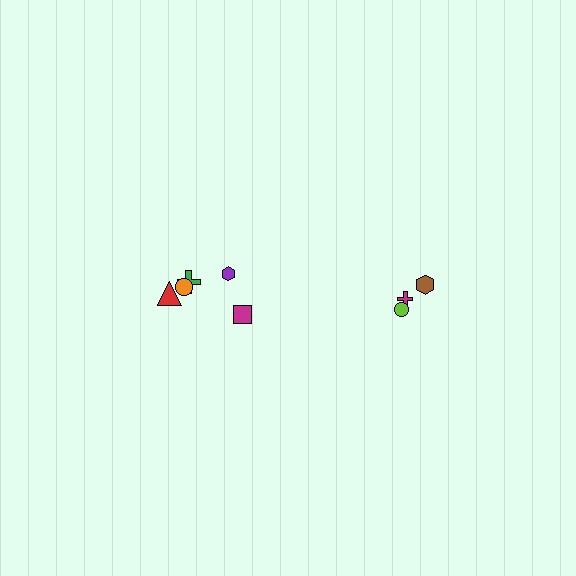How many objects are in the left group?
There are 5 objects.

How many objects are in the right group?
There are 3 objects.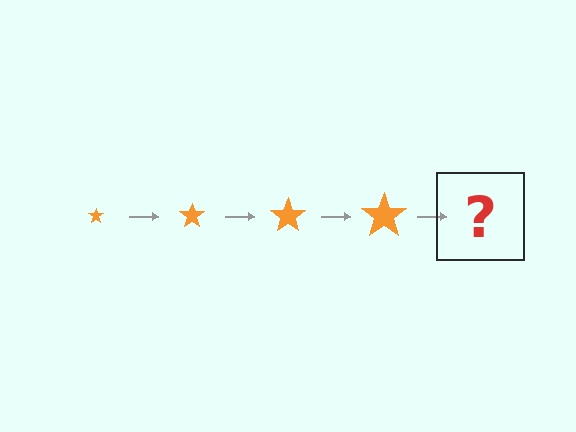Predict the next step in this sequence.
The next step is an orange star, larger than the previous one.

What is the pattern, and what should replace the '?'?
The pattern is that the star gets progressively larger each step. The '?' should be an orange star, larger than the previous one.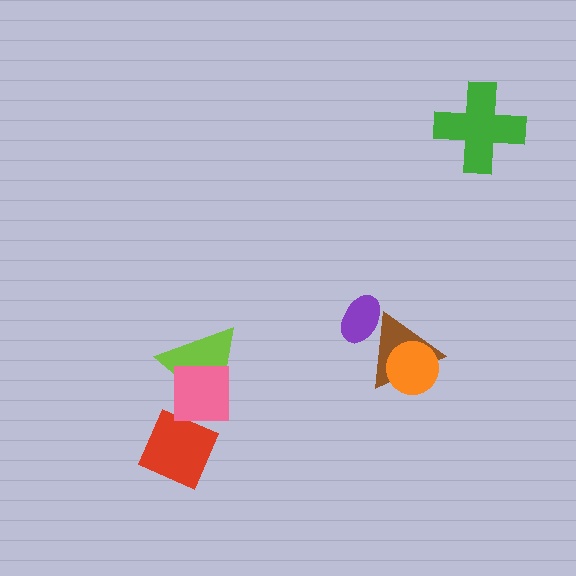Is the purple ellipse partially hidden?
Yes, it is partially covered by another shape.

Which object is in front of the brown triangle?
The orange circle is in front of the brown triangle.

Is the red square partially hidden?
No, no other shape covers it.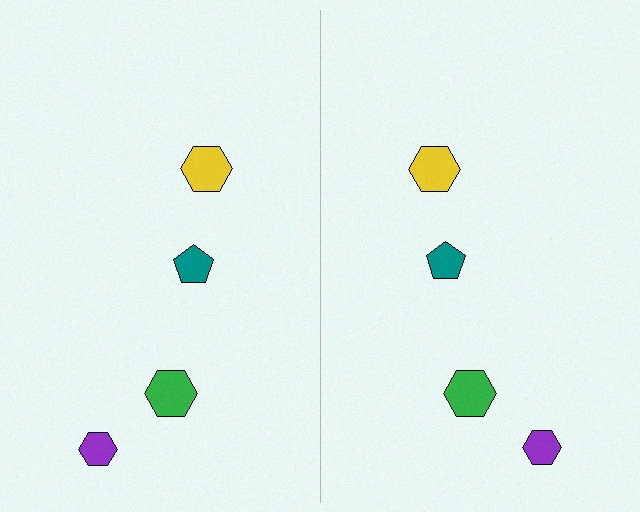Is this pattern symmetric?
Yes, this pattern has bilateral (reflection) symmetry.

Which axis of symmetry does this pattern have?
The pattern has a vertical axis of symmetry running through the center of the image.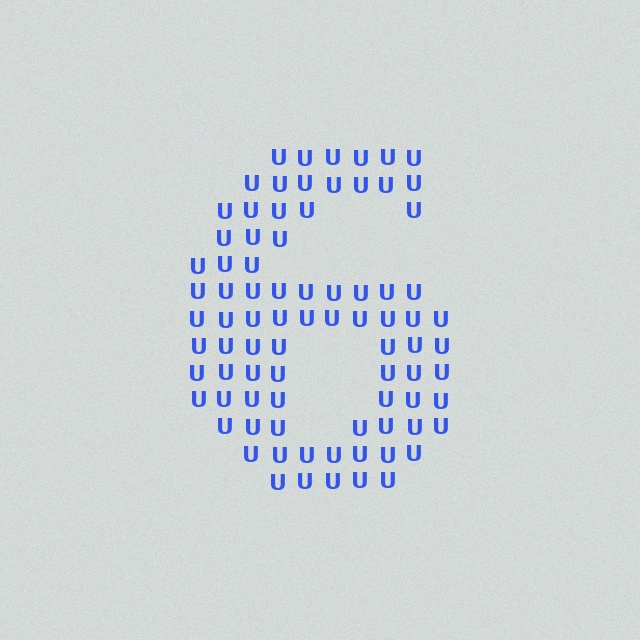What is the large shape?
The large shape is the digit 6.